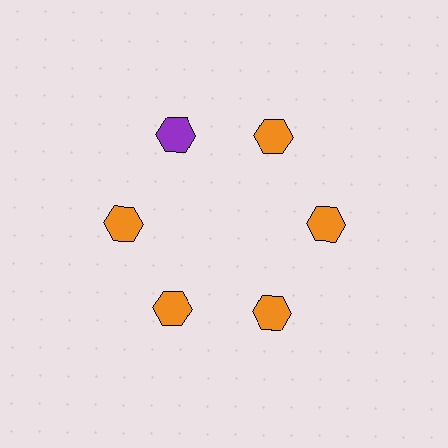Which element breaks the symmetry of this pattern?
The purple hexagon at roughly the 11 o'clock position breaks the symmetry. All other shapes are orange hexagons.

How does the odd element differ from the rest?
It has a different color: purple instead of orange.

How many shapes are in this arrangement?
There are 6 shapes arranged in a ring pattern.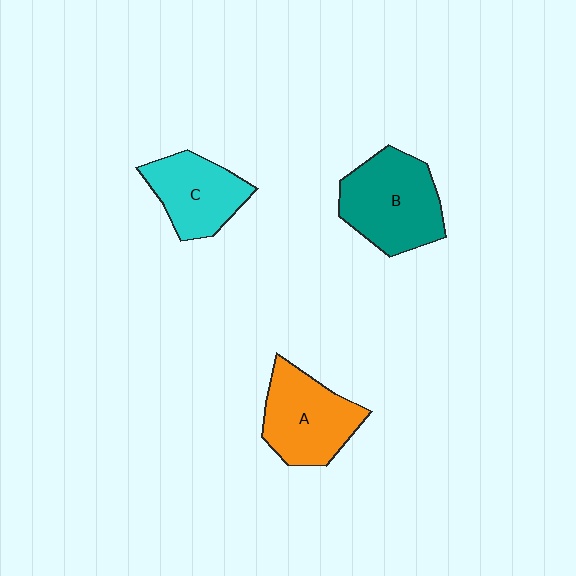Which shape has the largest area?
Shape B (teal).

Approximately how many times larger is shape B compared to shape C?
Approximately 1.3 times.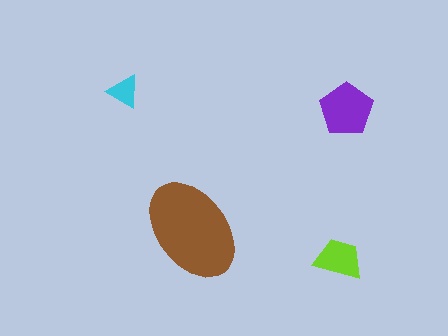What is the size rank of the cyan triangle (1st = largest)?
4th.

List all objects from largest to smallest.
The brown ellipse, the purple pentagon, the lime trapezoid, the cyan triangle.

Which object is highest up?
The cyan triangle is topmost.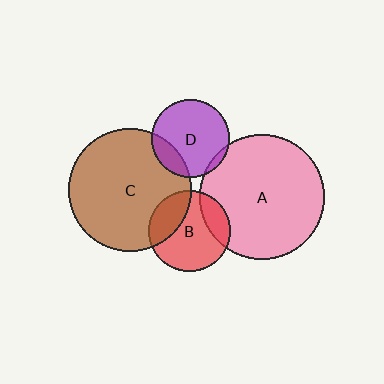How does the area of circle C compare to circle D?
Approximately 2.5 times.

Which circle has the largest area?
Circle A (pink).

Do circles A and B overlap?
Yes.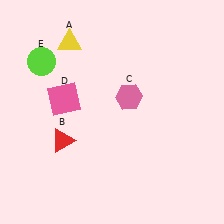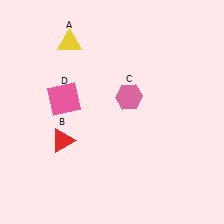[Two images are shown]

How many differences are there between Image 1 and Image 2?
There is 1 difference between the two images.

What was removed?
The lime circle (E) was removed in Image 2.